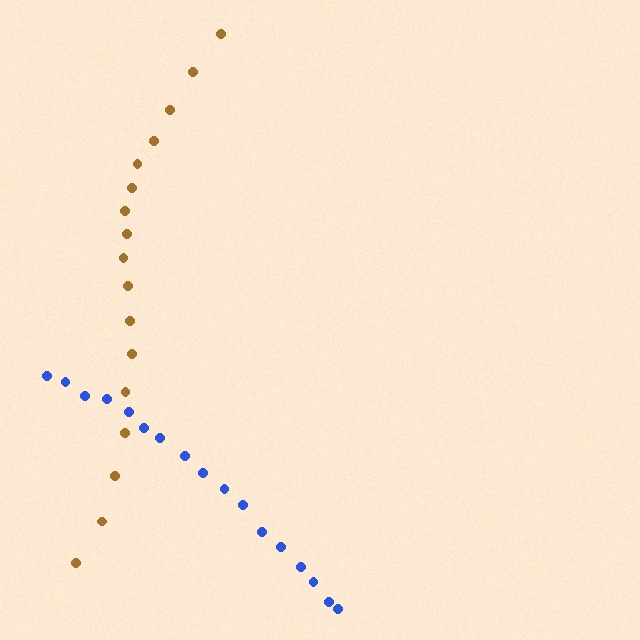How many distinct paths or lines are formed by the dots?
There are 2 distinct paths.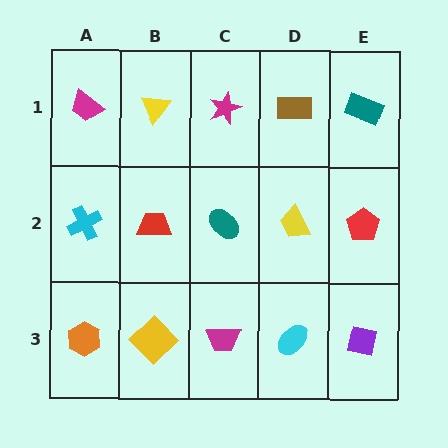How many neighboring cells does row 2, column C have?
4.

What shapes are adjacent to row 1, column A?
A cyan cross (row 2, column A), a yellow triangle (row 1, column B).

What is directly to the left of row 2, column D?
A teal ellipse.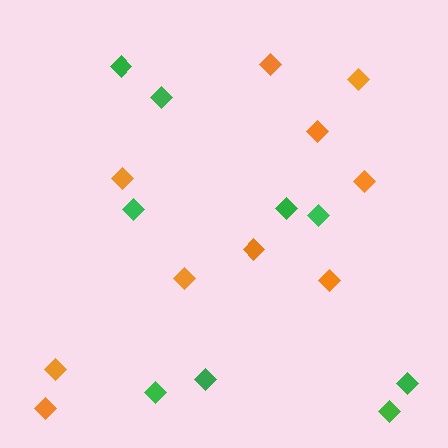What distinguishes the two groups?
There are 2 groups: one group of green diamonds (9) and one group of orange diamonds (10).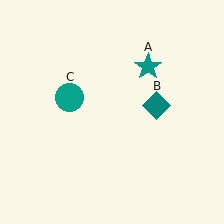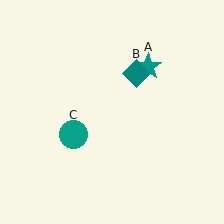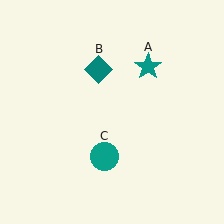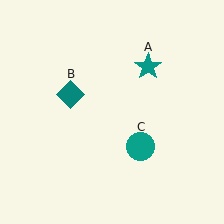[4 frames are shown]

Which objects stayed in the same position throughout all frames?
Teal star (object A) remained stationary.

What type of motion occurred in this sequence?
The teal diamond (object B), teal circle (object C) rotated counterclockwise around the center of the scene.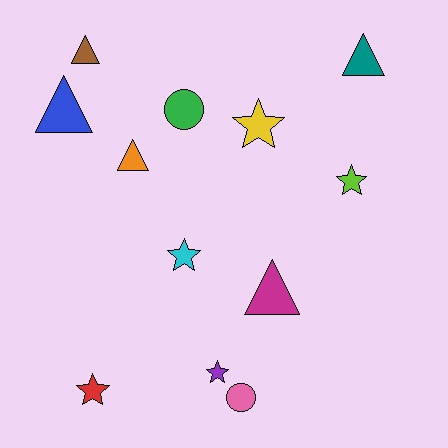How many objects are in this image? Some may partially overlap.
There are 12 objects.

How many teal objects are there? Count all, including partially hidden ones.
There is 1 teal object.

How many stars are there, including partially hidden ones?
There are 5 stars.